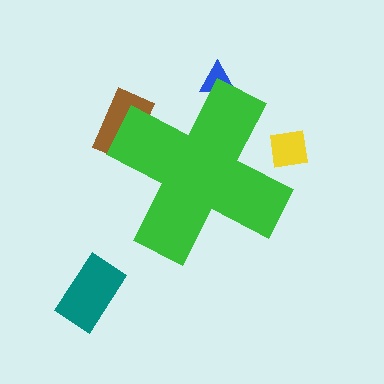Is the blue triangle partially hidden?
Yes, the blue triangle is partially hidden behind the green cross.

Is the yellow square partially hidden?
Yes, the yellow square is partially hidden behind the green cross.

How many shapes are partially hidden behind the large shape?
3 shapes are partially hidden.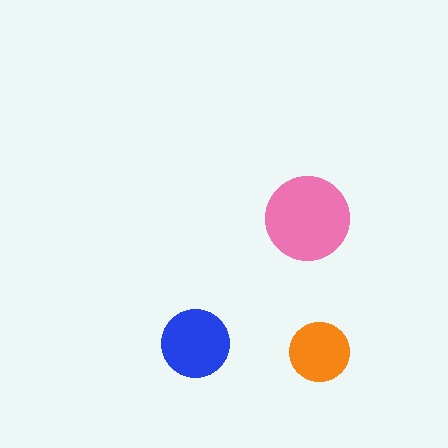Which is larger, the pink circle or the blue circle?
The pink one.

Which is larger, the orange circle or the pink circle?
The pink one.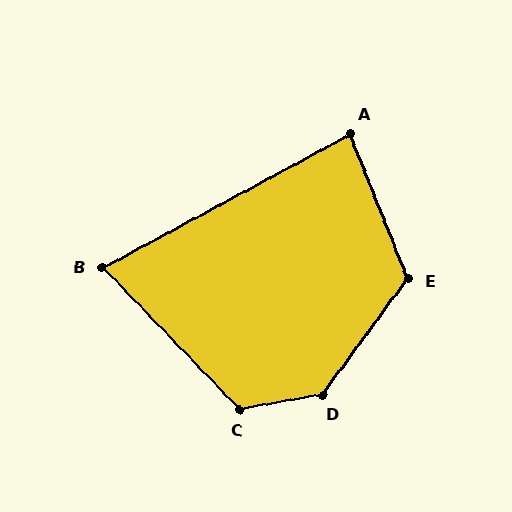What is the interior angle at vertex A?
Approximately 84 degrees (acute).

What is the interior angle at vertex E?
Approximately 121 degrees (obtuse).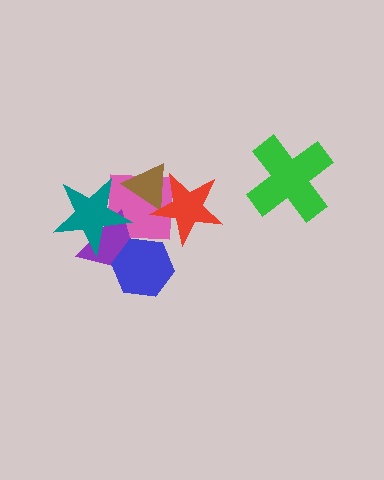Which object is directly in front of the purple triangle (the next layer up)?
The teal star is directly in front of the purple triangle.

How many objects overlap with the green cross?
0 objects overlap with the green cross.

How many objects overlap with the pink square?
5 objects overlap with the pink square.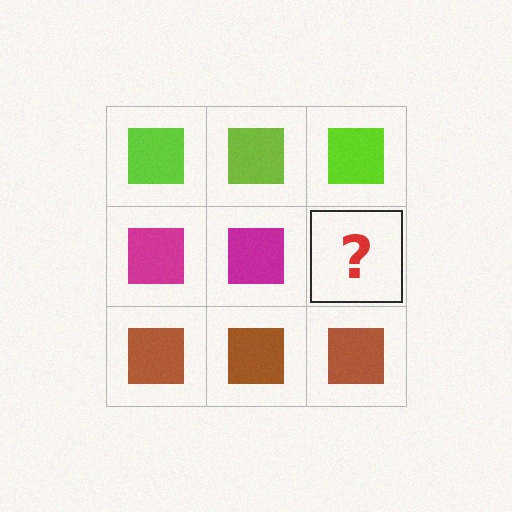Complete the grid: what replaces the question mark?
The question mark should be replaced with a magenta square.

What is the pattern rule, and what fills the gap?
The rule is that each row has a consistent color. The gap should be filled with a magenta square.